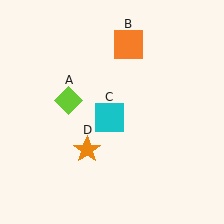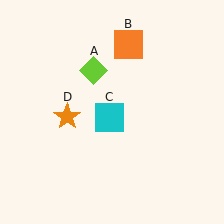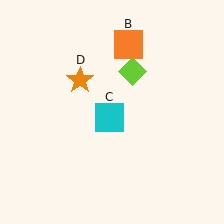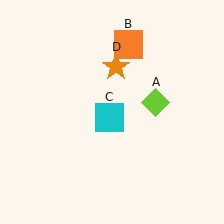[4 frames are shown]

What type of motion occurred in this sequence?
The lime diamond (object A), orange star (object D) rotated clockwise around the center of the scene.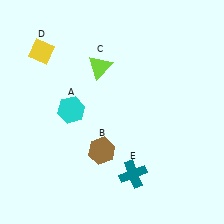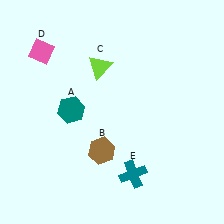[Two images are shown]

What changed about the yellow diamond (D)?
In Image 1, D is yellow. In Image 2, it changed to pink.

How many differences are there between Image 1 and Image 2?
There are 2 differences between the two images.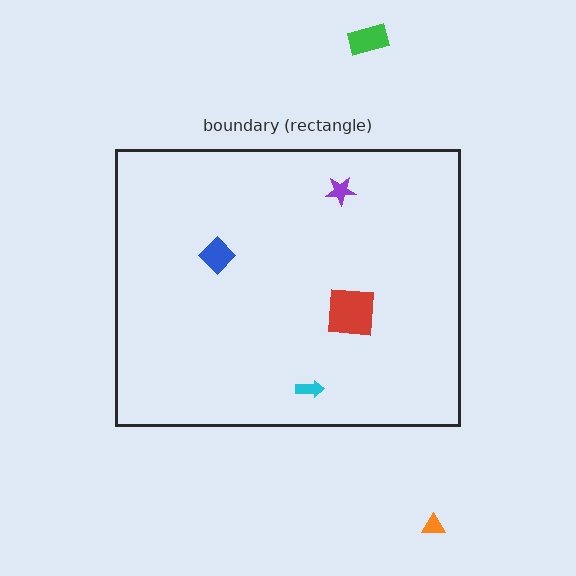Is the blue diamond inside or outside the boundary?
Inside.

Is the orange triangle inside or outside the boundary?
Outside.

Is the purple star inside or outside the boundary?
Inside.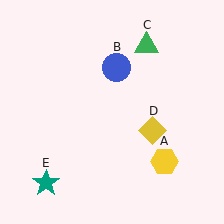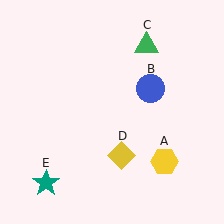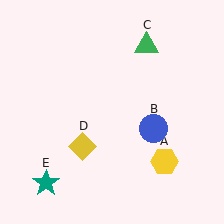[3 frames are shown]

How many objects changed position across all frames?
2 objects changed position: blue circle (object B), yellow diamond (object D).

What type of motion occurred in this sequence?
The blue circle (object B), yellow diamond (object D) rotated clockwise around the center of the scene.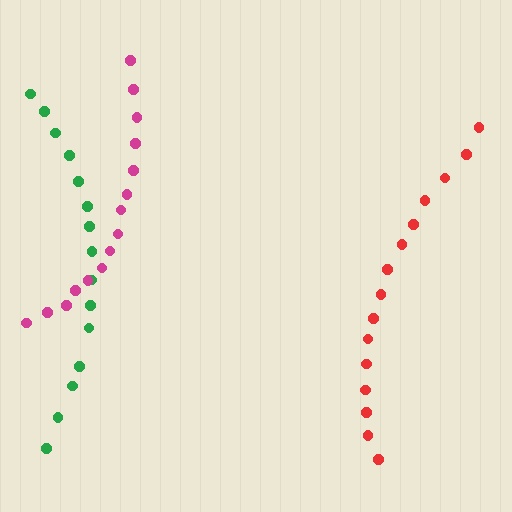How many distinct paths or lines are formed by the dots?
There are 3 distinct paths.